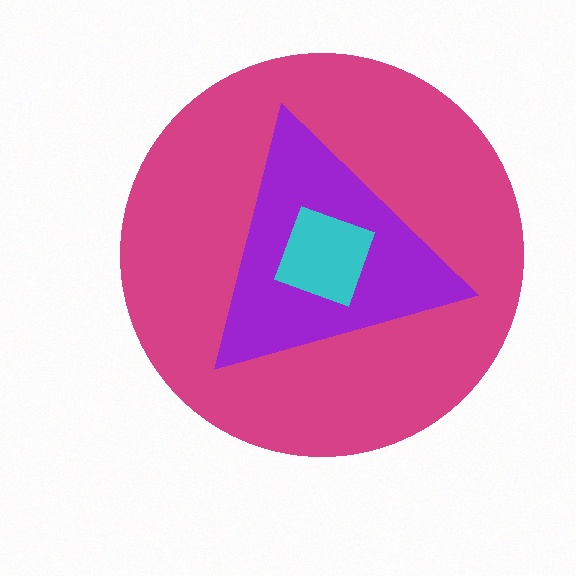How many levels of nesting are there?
3.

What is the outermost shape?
The magenta circle.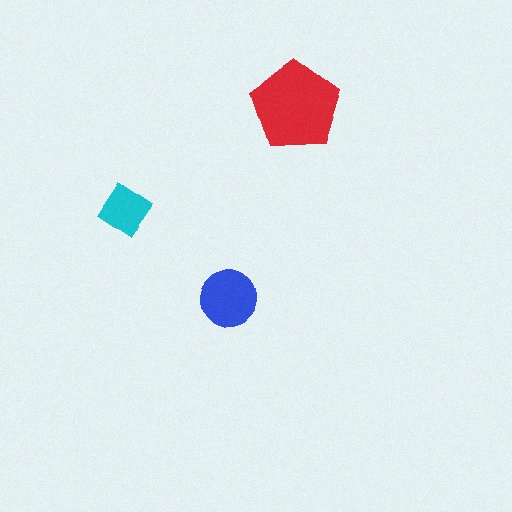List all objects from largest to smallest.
The red pentagon, the blue circle, the cyan diamond.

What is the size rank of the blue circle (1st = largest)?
2nd.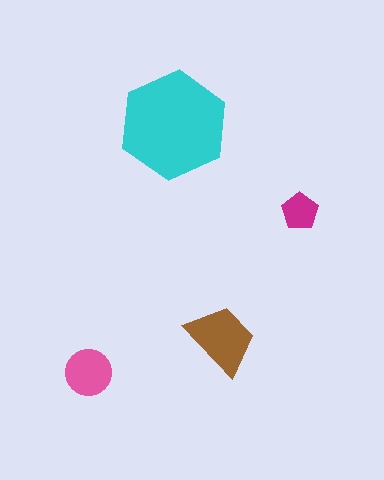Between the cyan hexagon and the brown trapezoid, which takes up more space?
The cyan hexagon.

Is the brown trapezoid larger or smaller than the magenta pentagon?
Larger.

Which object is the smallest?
The magenta pentagon.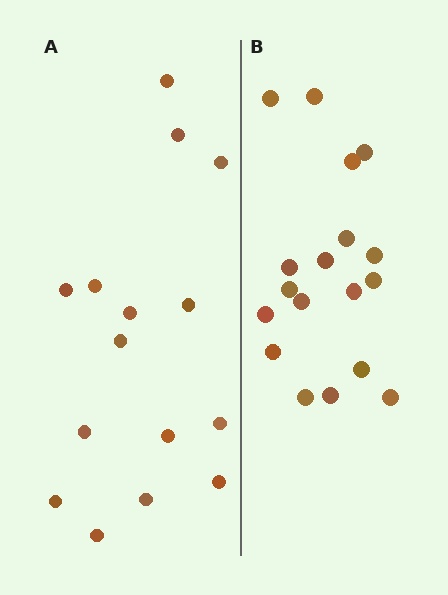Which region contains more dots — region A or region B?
Region B (the right region) has more dots.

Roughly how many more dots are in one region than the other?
Region B has just a few more — roughly 2 or 3 more dots than region A.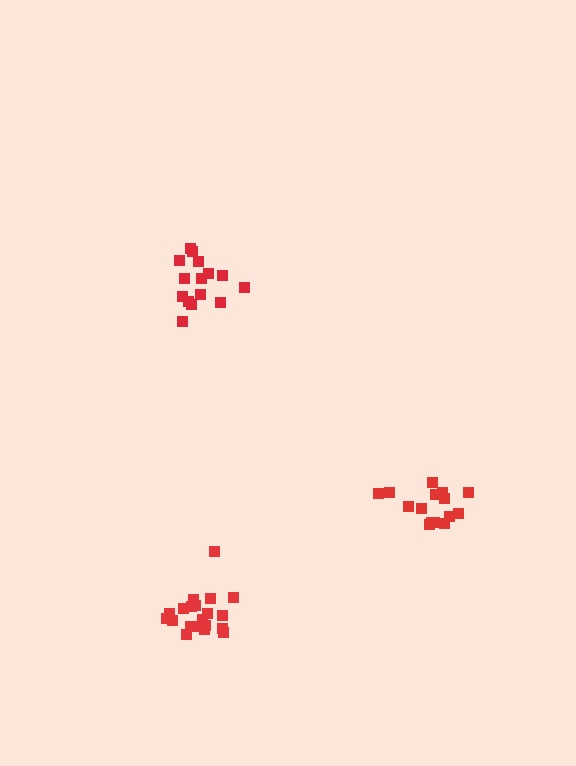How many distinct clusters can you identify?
There are 3 distinct clusters.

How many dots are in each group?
Group 1: 15 dots, Group 2: 15 dots, Group 3: 21 dots (51 total).